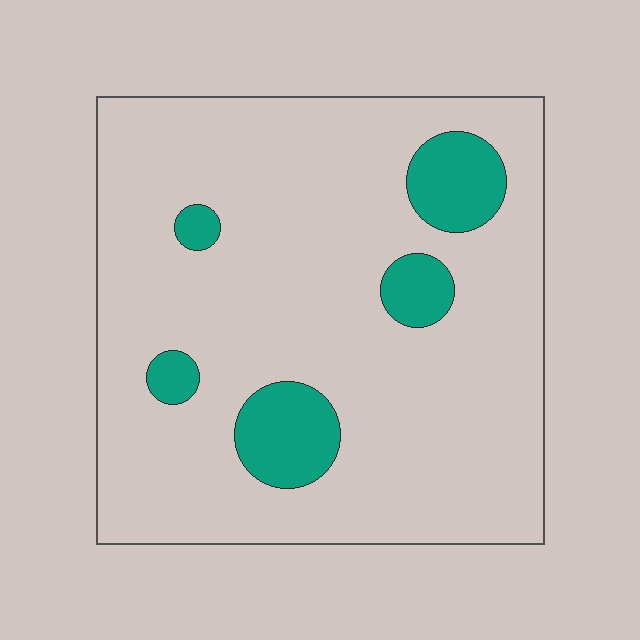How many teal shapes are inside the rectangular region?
5.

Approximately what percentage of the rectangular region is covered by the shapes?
Approximately 15%.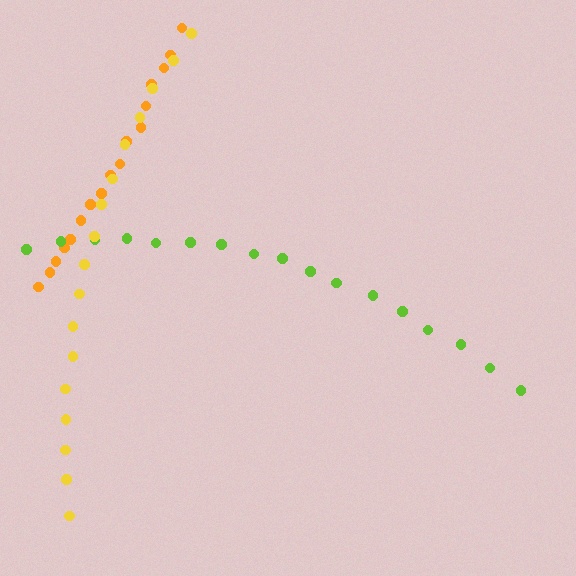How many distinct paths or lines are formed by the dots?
There are 3 distinct paths.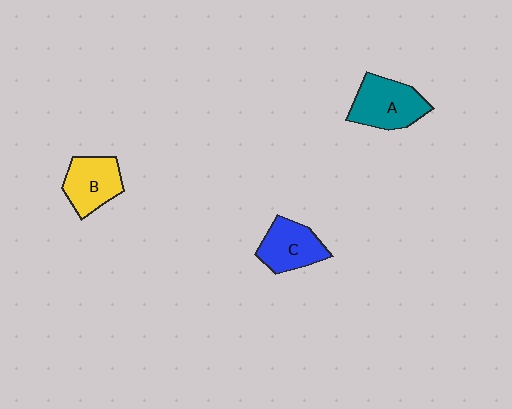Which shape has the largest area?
Shape A (teal).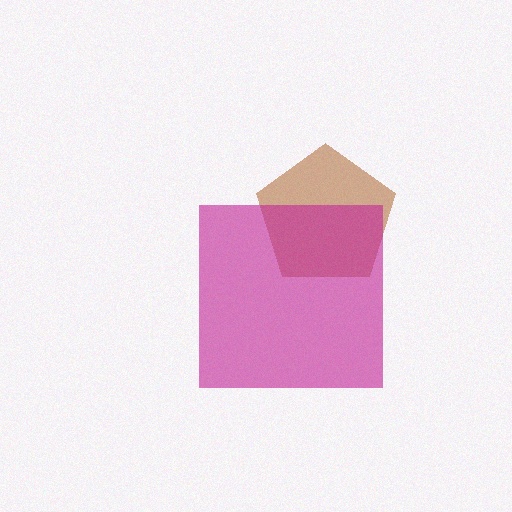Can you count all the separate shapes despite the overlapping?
Yes, there are 2 separate shapes.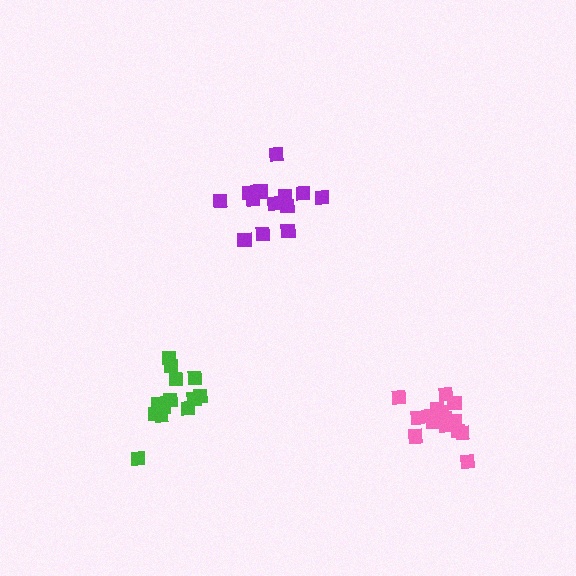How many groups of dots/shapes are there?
There are 3 groups.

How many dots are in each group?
Group 1: 13 dots, Group 2: 14 dots, Group 3: 17 dots (44 total).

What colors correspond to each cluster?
The clusters are colored: green, purple, pink.